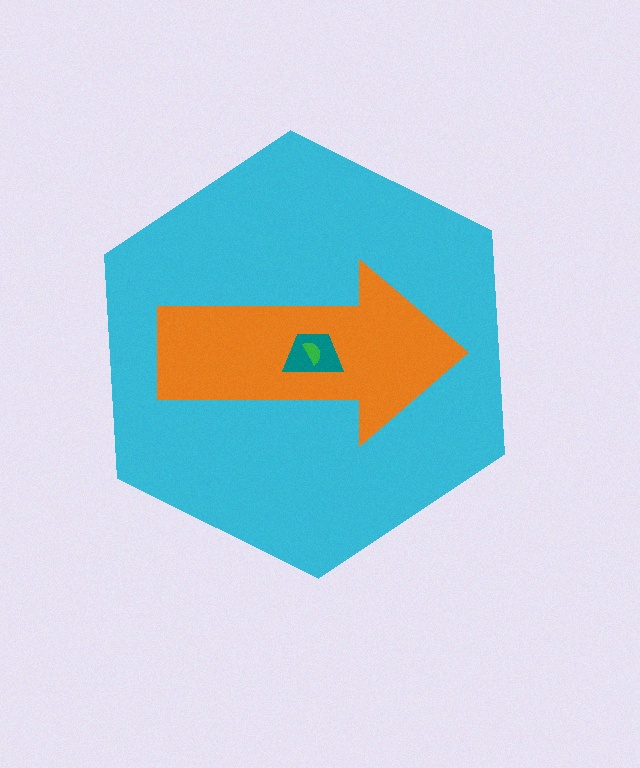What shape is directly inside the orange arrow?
The teal trapezoid.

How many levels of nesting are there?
4.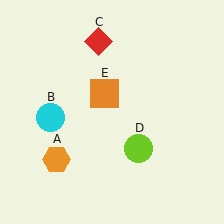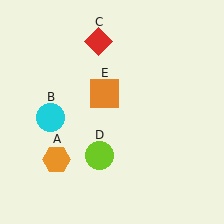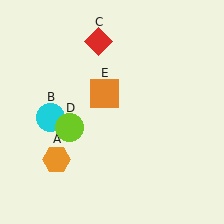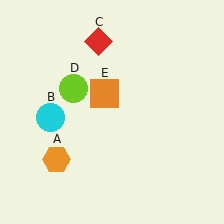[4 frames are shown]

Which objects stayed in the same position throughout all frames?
Orange hexagon (object A) and cyan circle (object B) and red diamond (object C) and orange square (object E) remained stationary.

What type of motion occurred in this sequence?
The lime circle (object D) rotated clockwise around the center of the scene.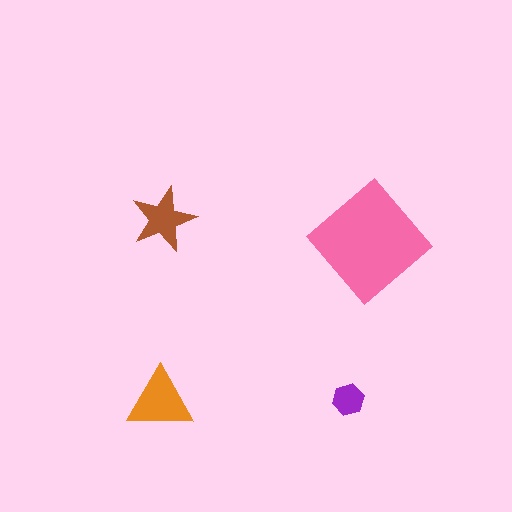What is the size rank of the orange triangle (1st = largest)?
2nd.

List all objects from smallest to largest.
The purple hexagon, the brown star, the orange triangle, the pink diamond.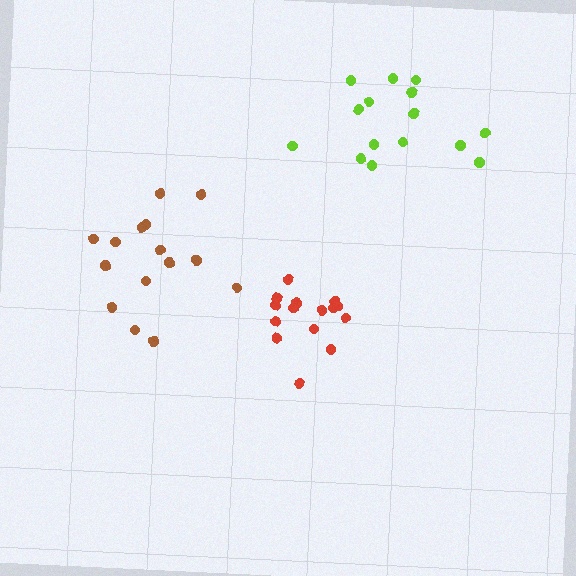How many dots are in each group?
Group 1: 15 dots, Group 2: 15 dots, Group 3: 15 dots (45 total).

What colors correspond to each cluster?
The clusters are colored: red, lime, brown.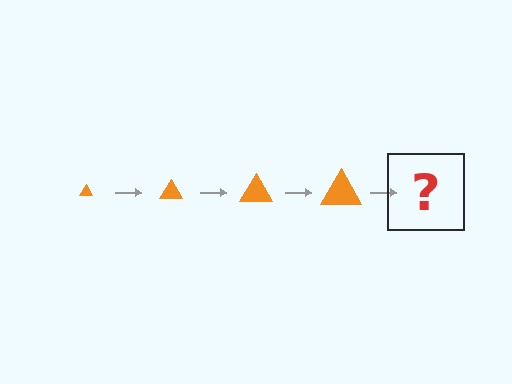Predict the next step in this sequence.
The next step is an orange triangle, larger than the previous one.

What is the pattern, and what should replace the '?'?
The pattern is that the triangle gets progressively larger each step. The '?' should be an orange triangle, larger than the previous one.